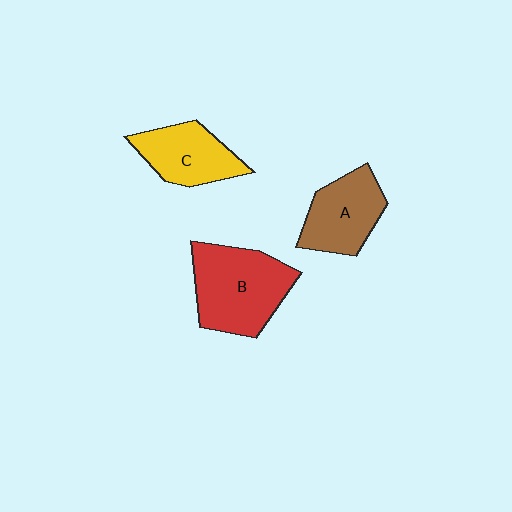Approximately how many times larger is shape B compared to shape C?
Approximately 1.5 times.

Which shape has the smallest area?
Shape C (yellow).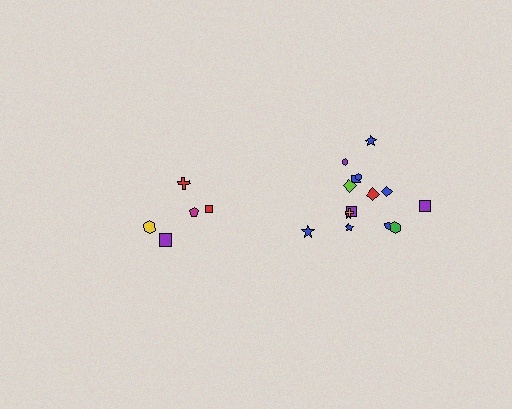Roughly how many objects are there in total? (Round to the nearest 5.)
Roughly 20 objects in total.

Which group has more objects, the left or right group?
The right group.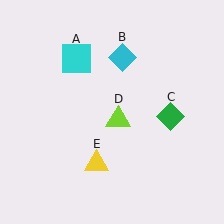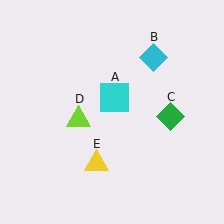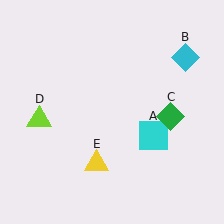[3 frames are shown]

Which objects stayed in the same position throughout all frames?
Green diamond (object C) and yellow triangle (object E) remained stationary.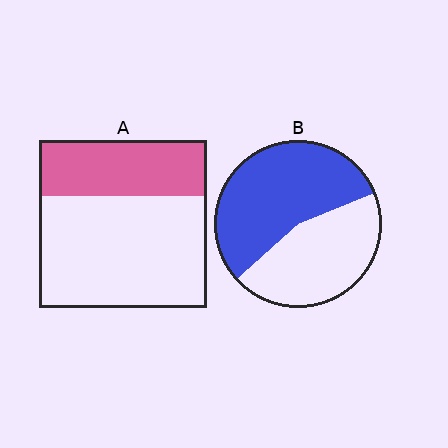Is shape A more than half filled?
No.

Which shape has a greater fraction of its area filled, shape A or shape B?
Shape B.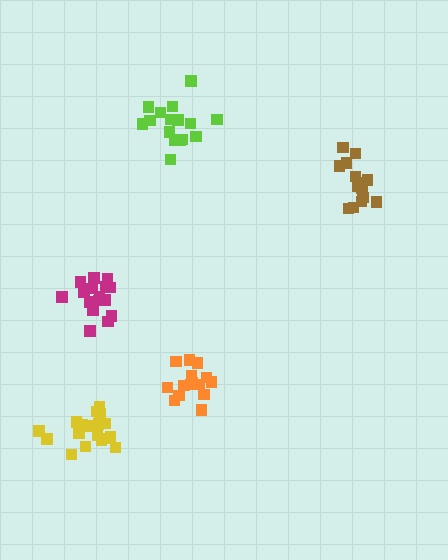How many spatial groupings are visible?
There are 5 spatial groupings.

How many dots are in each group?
Group 1: 19 dots, Group 2: 17 dots, Group 3: 16 dots, Group 4: 15 dots, Group 5: 16 dots (83 total).